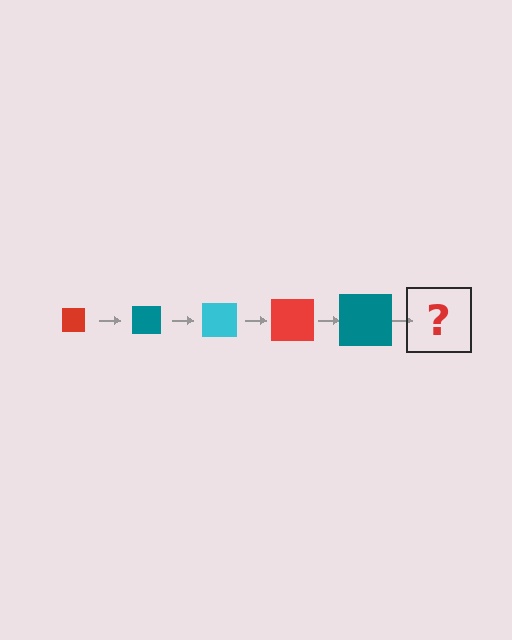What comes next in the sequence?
The next element should be a cyan square, larger than the previous one.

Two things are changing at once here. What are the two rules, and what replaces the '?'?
The two rules are that the square grows larger each step and the color cycles through red, teal, and cyan. The '?' should be a cyan square, larger than the previous one.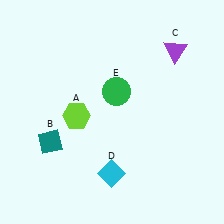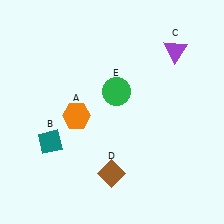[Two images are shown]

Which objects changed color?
A changed from lime to orange. D changed from cyan to brown.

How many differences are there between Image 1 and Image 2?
There are 2 differences between the two images.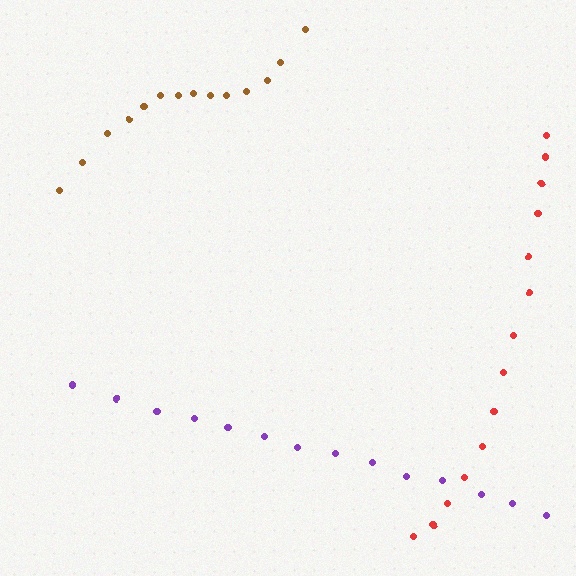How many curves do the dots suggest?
There are 3 distinct paths.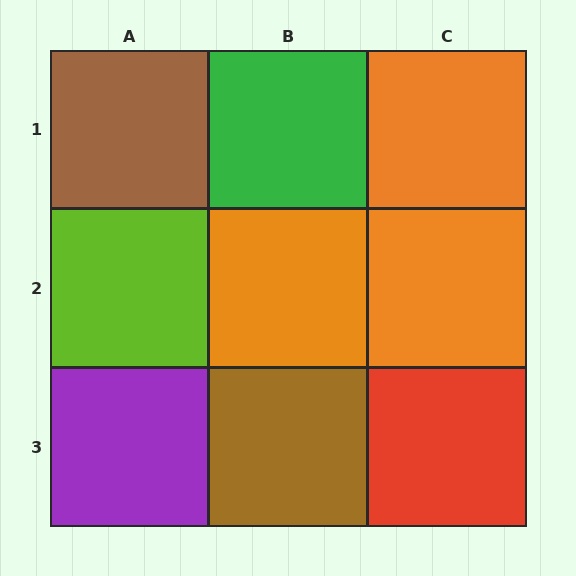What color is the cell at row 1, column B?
Green.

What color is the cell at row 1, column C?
Orange.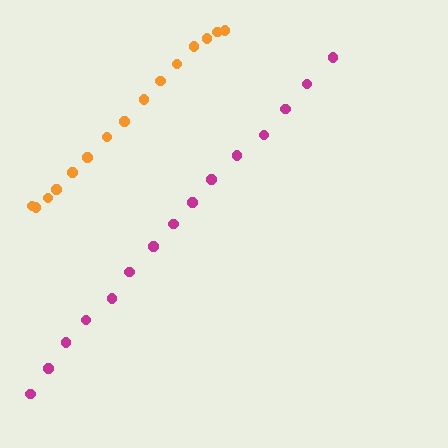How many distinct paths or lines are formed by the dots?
There are 2 distinct paths.